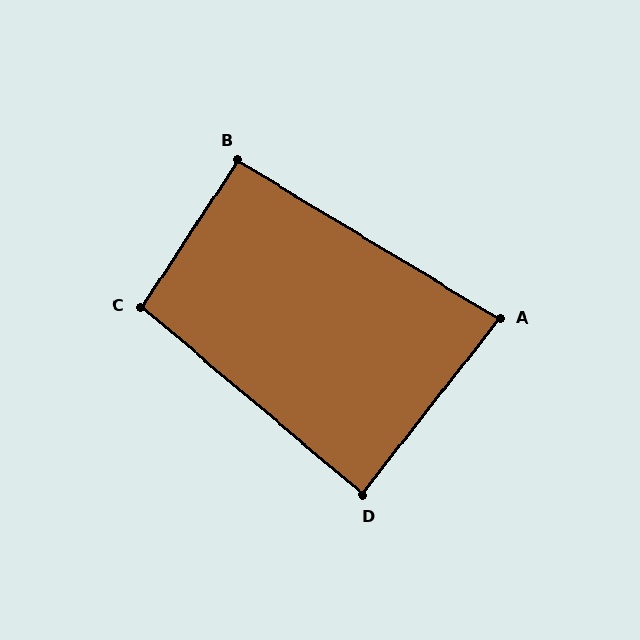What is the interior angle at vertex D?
Approximately 88 degrees (approximately right).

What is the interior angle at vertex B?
Approximately 92 degrees (approximately right).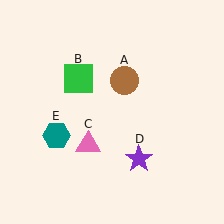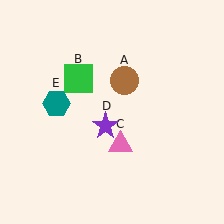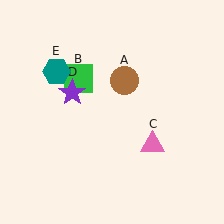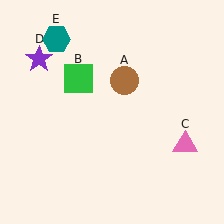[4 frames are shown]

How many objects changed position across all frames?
3 objects changed position: pink triangle (object C), purple star (object D), teal hexagon (object E).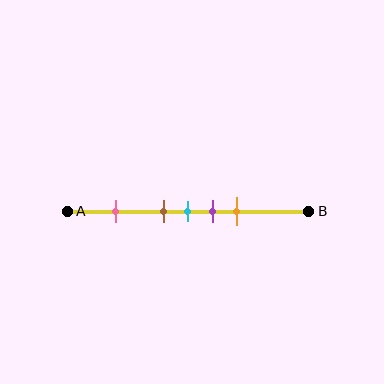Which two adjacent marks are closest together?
The brown and cyan marks are the closest adjacent pair.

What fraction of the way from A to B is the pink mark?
The pink mark is approximately 20% (0.2) of the way from A to B.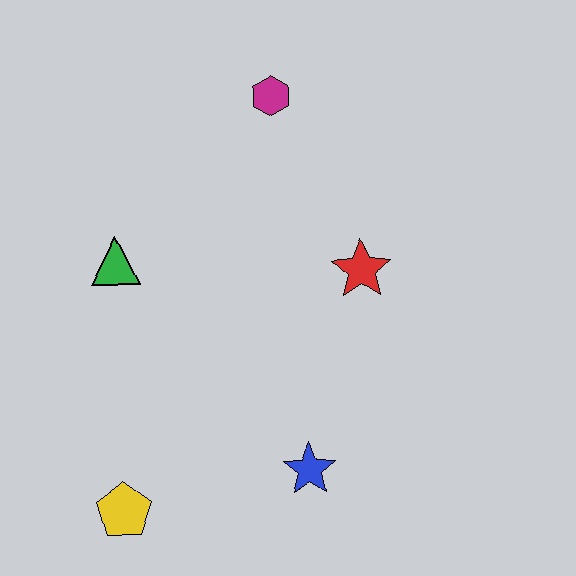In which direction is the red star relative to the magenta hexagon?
The red star is below the magenta hexagon.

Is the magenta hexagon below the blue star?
No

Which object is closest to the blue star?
The yellow pentagon is closest to the blue star.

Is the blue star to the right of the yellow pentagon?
Yes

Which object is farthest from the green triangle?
The blue star is farthest from the green triangle.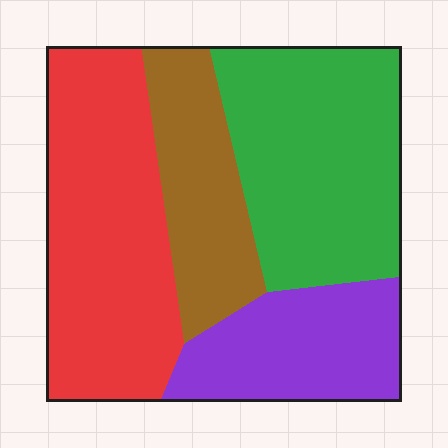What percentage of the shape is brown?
Brown takes up about one sixth (1/6) of the shape.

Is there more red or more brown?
Red.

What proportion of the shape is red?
Red covers around 35% of the shape.